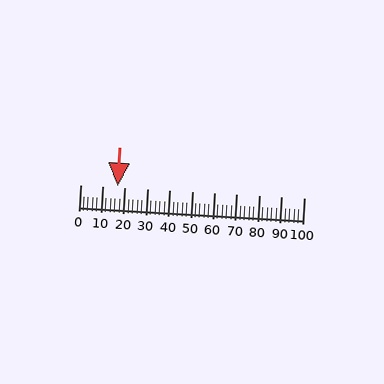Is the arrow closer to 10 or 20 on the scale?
The arrow is closer to 20.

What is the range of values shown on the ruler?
The ruler shows values from 0 to 100.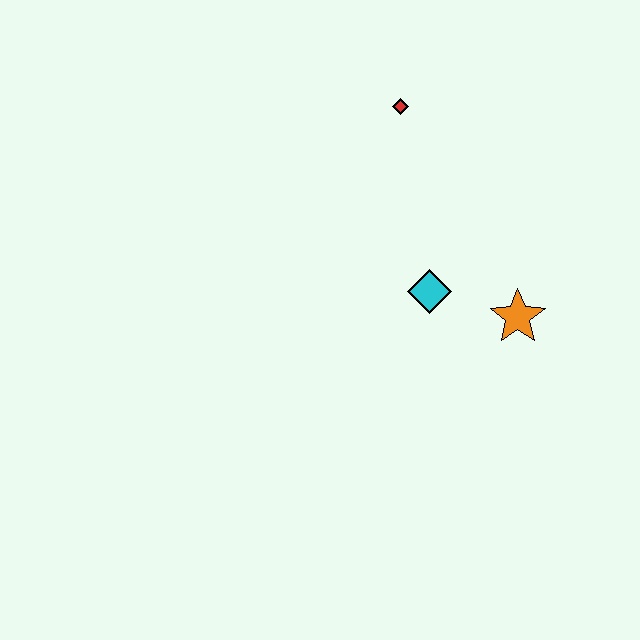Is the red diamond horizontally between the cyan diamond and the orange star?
No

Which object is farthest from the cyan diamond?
The red diamond is farthest from the cyan diamond.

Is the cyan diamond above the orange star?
Yes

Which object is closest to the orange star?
The cyan diamond is closest to the orange star.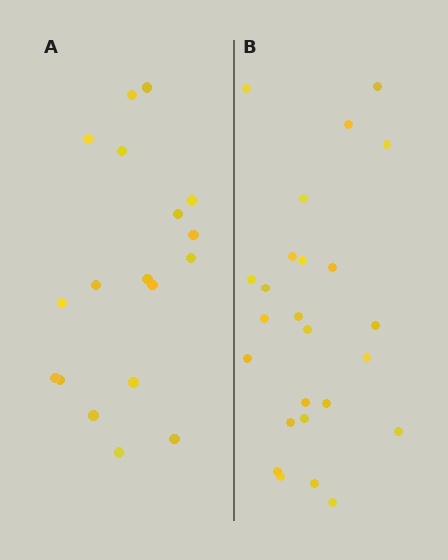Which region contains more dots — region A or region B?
Region B (the right region) has more dots.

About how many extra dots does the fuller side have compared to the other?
Region B has roughly 8 or so more dots than region A.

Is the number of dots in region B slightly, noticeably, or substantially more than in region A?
Region B has noticeably more, but not dramatically so. The ratio is roughly 1.4 to 1.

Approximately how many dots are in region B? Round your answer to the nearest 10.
About 20 dots. (The exact count is 25, which rounds to 20.)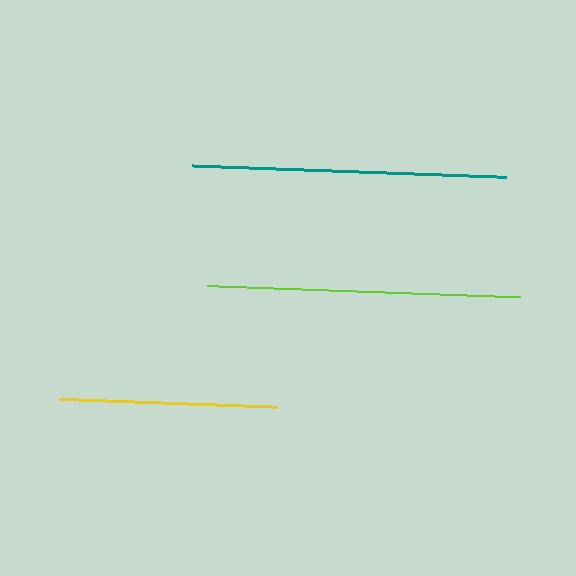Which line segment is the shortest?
The yellow line is the shortest at approximately 219 pixels.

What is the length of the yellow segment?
The yellow segment is approximately 219 pixels long.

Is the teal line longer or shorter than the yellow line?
The teal line is longer than the yellow line.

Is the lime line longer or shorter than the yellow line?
The lime line is longer than the yellow line.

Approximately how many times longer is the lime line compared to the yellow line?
The lime line is approximately 1.4 times the length of the yellow line.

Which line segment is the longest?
The teal line is the longest at approximately 314 pixels.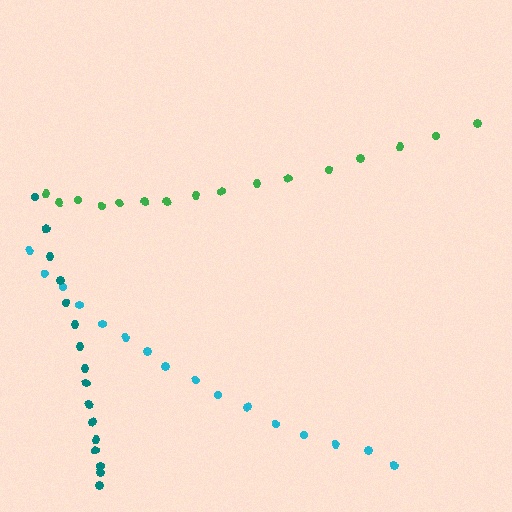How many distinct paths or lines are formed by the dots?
There are 3 distinct paths.